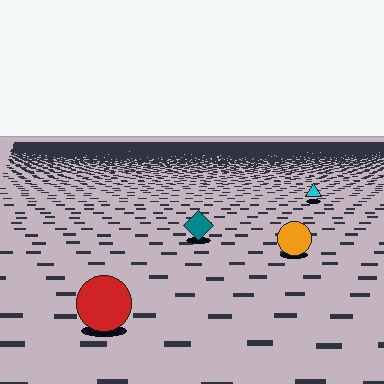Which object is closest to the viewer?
The red circle is closest. The texture marks near it are larger and more spread out.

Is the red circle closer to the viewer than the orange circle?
Yes. The red circle is closer — you can tell from the texture gradient: the ground texture is coarser near it.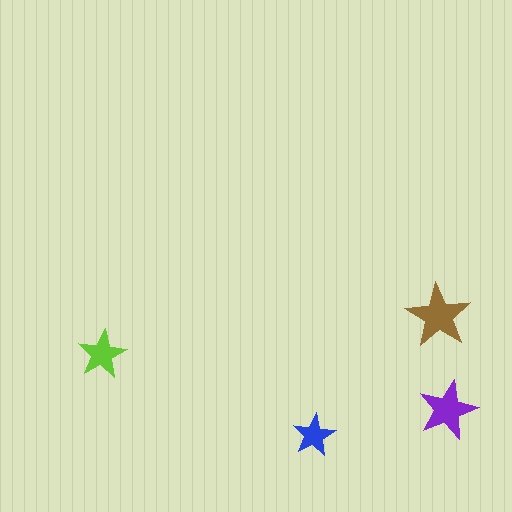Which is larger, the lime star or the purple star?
The purple one.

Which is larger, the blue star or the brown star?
The brown one.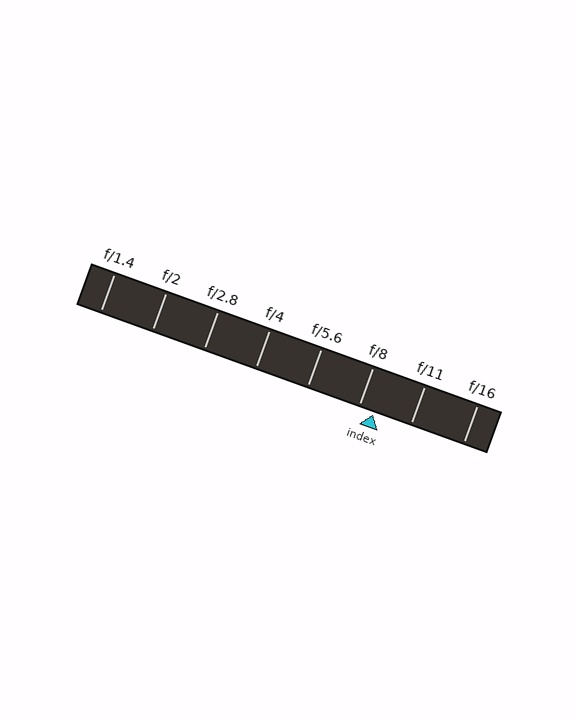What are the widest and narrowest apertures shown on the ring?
The widest aperture shown is f/1.4 and the narrowest is f/16.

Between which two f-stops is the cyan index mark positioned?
The index mark is between f/8 and f/11.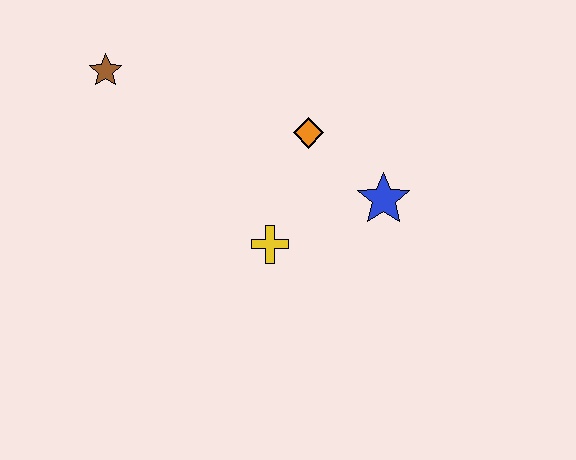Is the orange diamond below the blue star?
No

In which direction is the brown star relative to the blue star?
The brown star is to the left of the blue star.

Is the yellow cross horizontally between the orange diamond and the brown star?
Yes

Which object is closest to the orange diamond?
The blue star is closest to the orange diamond.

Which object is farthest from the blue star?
The brown star is farthest from the blue star.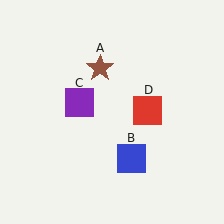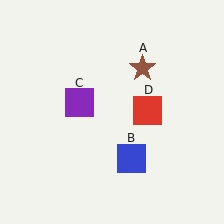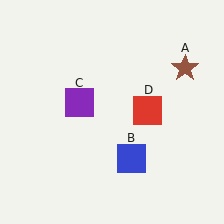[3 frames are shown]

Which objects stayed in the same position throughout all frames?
Blue square (object B) and purple square (object C) and red square (object D) remained stationary.